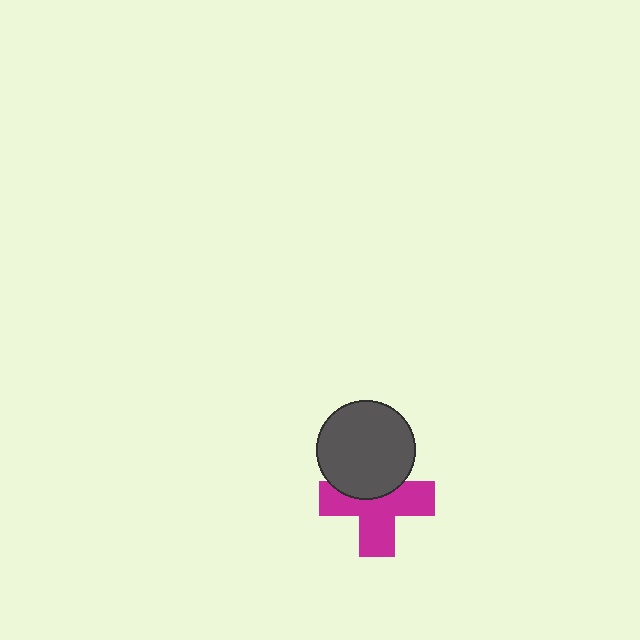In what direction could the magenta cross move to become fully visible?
The magenta cross could move down. That would shift it out from behind the dark gray circle entirely.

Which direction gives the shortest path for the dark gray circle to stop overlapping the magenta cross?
Moving up gives the shortest separation.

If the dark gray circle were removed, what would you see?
You would see the complete magenta cross.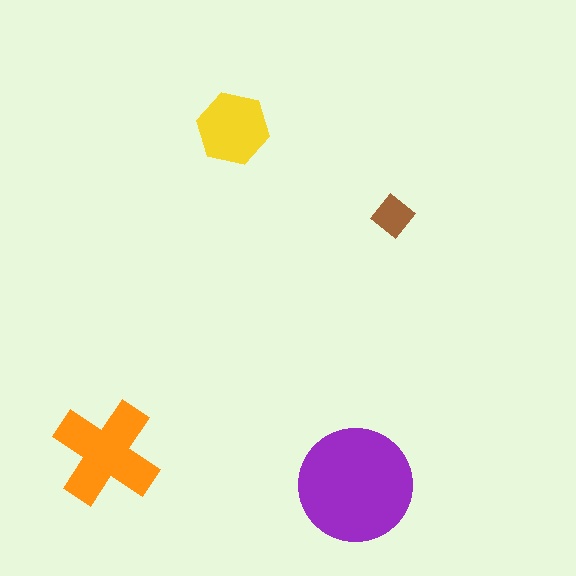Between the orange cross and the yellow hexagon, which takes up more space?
The orange cross.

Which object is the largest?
The purple circle.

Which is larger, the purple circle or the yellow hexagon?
The purple circle.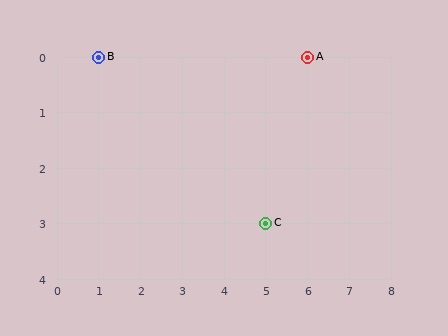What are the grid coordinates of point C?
Point C is at grid coordinates (5, 3).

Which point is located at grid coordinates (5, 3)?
Point C is at (5, 3).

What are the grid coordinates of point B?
Point B is at grid coordinates (1, 0).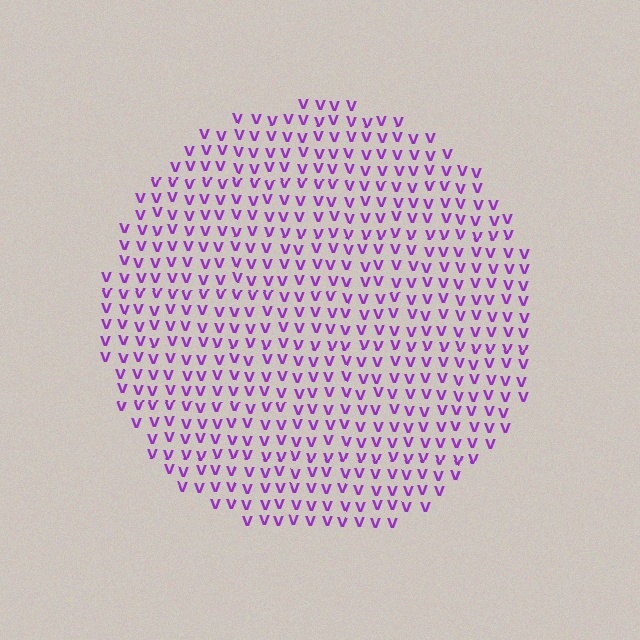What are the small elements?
The small elements are letter V's.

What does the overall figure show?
The overall figure shows a circle.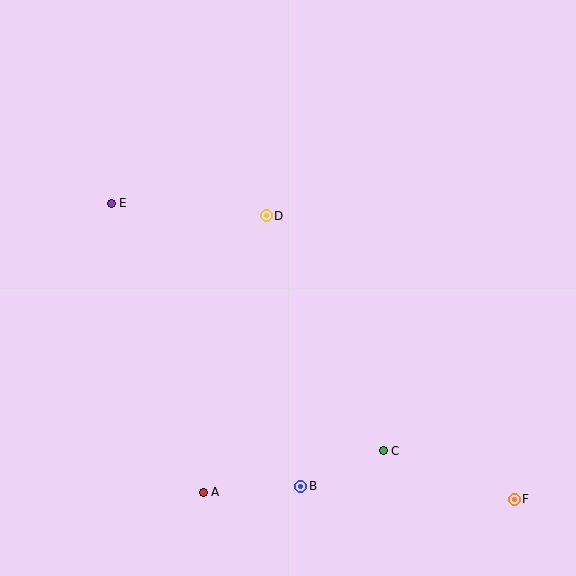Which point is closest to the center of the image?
Point D at (266, 216) is closest to the center.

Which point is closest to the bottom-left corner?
Point A is closest to the bottom-left corner.